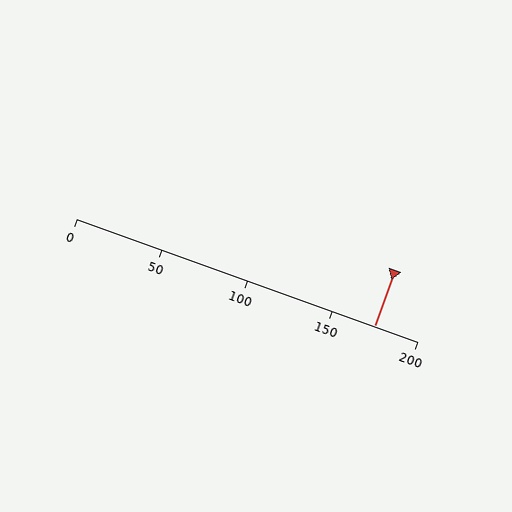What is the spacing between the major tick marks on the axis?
The major ticks are spaced 50 apart.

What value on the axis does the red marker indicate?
The marker indicates approximately 175.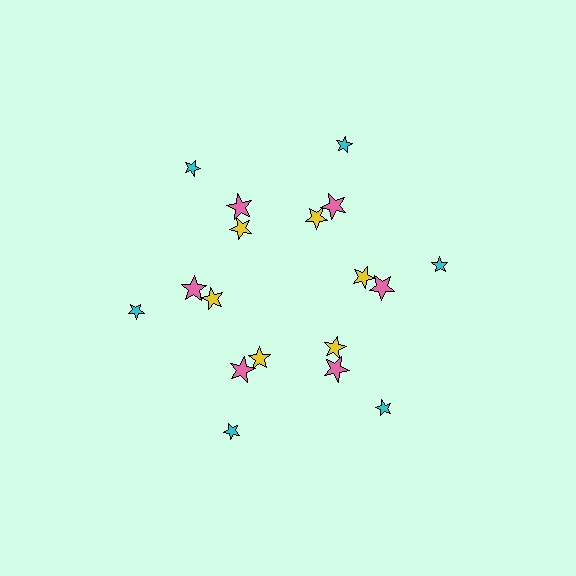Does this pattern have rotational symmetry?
Yes, this pattern has 6-fold rotational symmetry. It looks the same after rotating 60 degrees around the center.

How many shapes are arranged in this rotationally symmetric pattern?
There are 18 shapes, arranged in 6 groups of 3.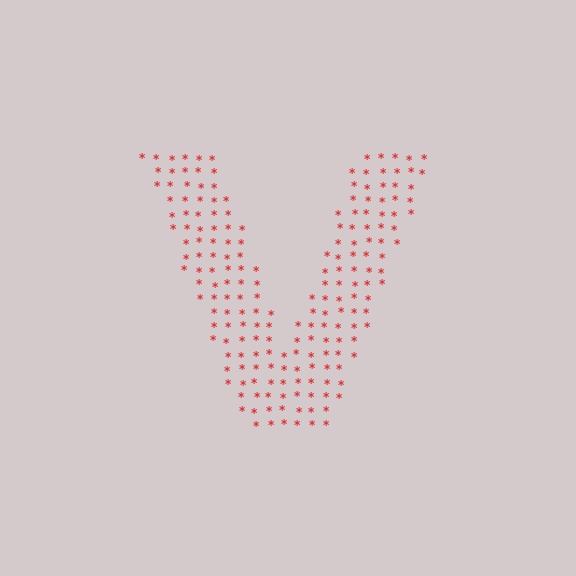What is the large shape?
The large shape is the letter V.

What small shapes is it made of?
It is made of small asterisks.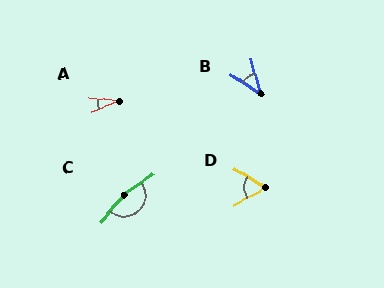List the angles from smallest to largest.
A (27°), B (41°), D (62°), C (165°).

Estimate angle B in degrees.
Approximately 41 degrees.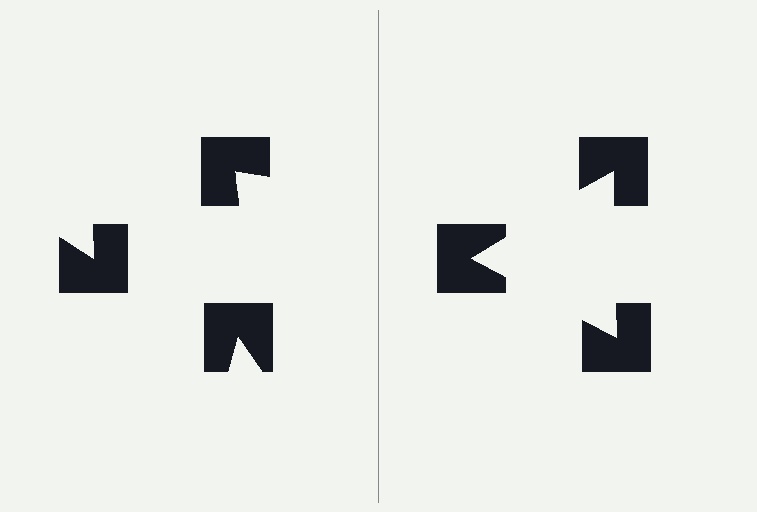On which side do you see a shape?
An illusory triangle appears on the right side. On the left side the wedge cuts are rotated, so no coherent shape forms.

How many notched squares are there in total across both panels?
6 — 3 on each side.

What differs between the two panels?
The notched squares are positioned identically on both sides; only the wedge orientations differ. On the right they align to a triangle; on the left they are misaligned.